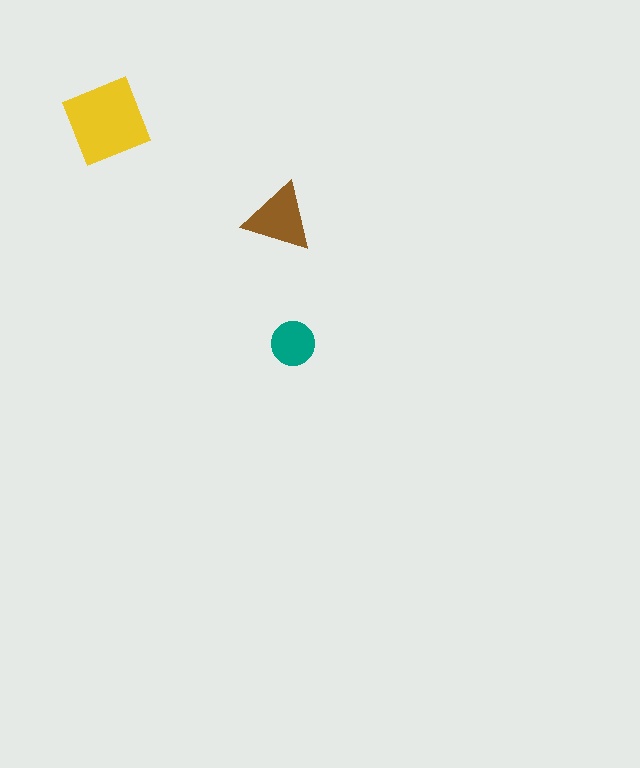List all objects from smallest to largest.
The teal circle, the brown triangle, the yellow square.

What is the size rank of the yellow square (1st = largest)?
1st.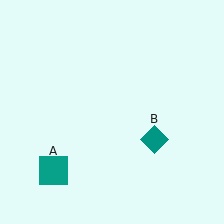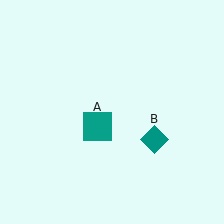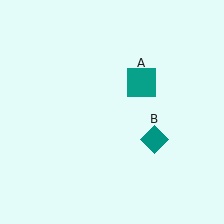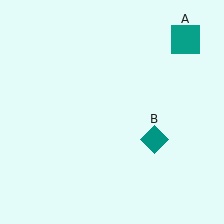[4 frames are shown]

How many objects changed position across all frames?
1 object changed position: teal square (object A).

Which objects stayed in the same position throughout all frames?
Teal diamond (object B) remained stationary.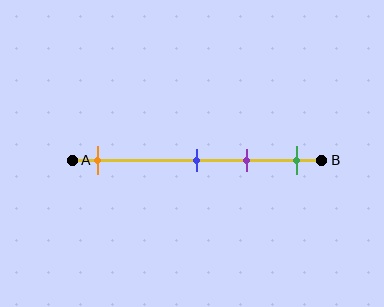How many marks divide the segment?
There are 4 marks dividing the segment.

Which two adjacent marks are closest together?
The blue and purple marks are the closest adjacent pair.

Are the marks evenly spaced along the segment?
No, the marks are not evenly spaced.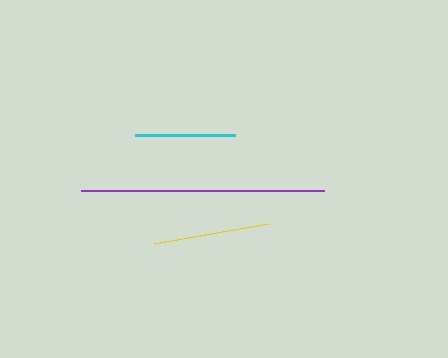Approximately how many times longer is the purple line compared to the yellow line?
The purple line is approximately 2.1 times the length of the yellow line.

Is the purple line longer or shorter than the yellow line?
The purple line is longer than the yellow line.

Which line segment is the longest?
The purple line is the longest at approximately 243 pixels.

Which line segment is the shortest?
The cyan line is the shortest at approximately 100 pixels.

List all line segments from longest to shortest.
From longest to shortest: purple, yellow, cyan.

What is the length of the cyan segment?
The cyan segment is approximately 100 pixels long.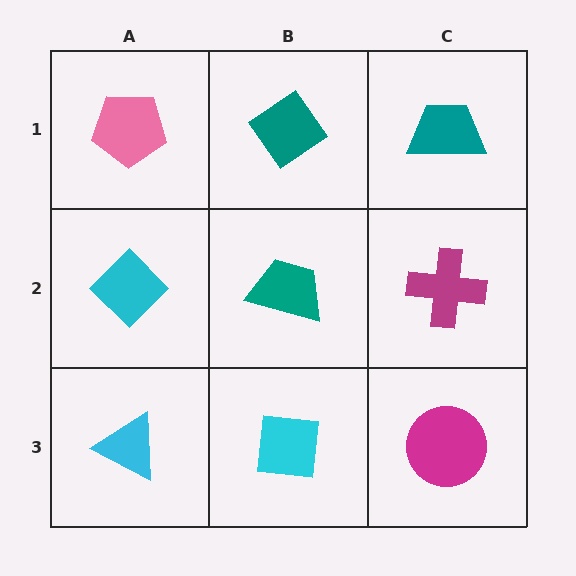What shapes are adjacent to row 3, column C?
A magenta cross (row 2, column C), a cyan square (row 3, column B).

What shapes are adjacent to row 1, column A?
A cyan diamond (row 2, column A), a teal diamond (row 1, column B).